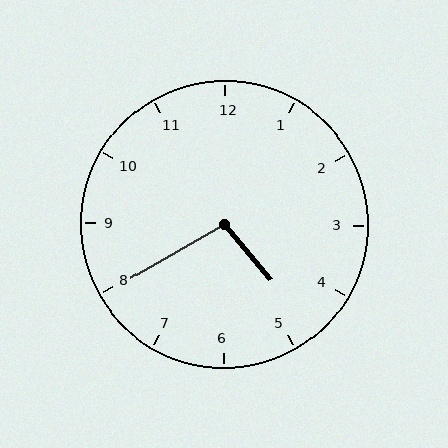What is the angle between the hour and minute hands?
Approximately 100 degrees.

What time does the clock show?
4:40.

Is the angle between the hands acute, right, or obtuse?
It is obtuse.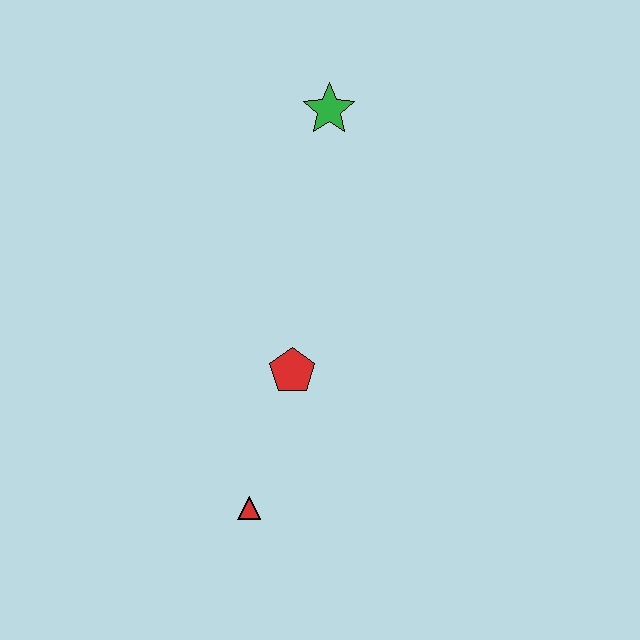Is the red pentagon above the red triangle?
Yes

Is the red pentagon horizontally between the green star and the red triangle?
Yes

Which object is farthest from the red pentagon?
The green star is farthest from the red pentagon.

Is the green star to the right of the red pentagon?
Yes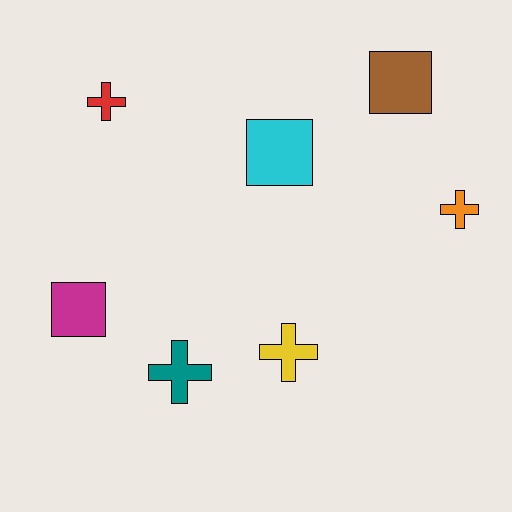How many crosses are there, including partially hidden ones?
There are 4 crosses.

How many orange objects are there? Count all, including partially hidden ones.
There is 1 orange object.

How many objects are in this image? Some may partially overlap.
There are 7 objects.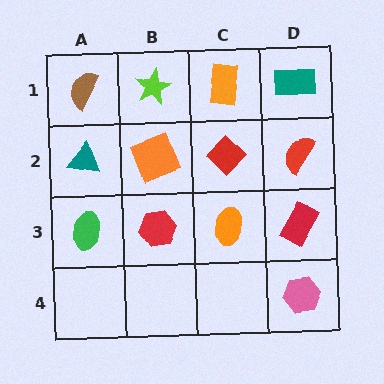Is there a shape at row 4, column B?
No, that cell is empty.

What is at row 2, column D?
A red semicircle.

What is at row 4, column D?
A pink hexagon.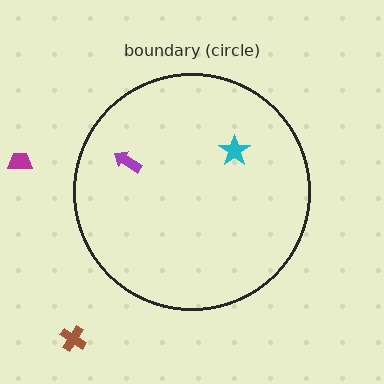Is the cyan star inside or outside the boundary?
Inside.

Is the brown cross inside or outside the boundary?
Outside.